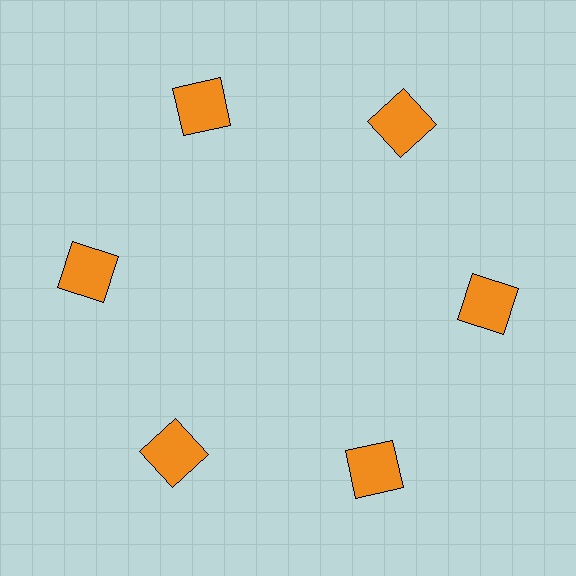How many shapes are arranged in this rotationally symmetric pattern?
There are 6 shapes, arranged in 6 groups of 1.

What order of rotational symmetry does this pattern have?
This pattern has 6-fold rotational symmetry.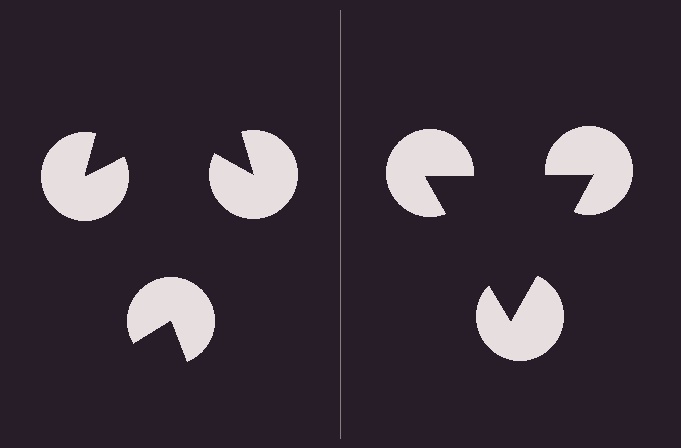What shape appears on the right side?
An illusory triangle.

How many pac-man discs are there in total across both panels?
6 — 3 on each side.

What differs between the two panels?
The pac-man discs are positioned identically on both sides; only the wedge orientations differ. On the right they align to a triangle; on the left they are misaligned.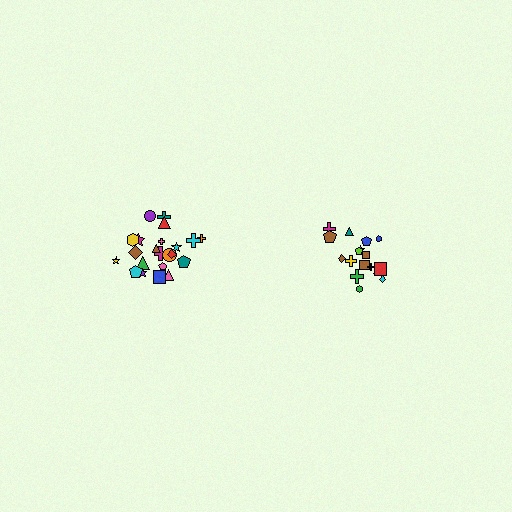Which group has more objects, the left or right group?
The left group.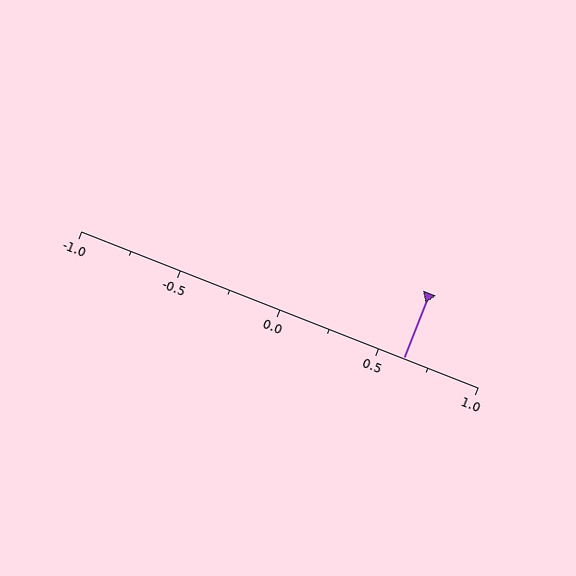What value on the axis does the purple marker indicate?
The marker indicates approximately 0.62.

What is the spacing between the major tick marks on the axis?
The major ticks are spaced 0.5 apart.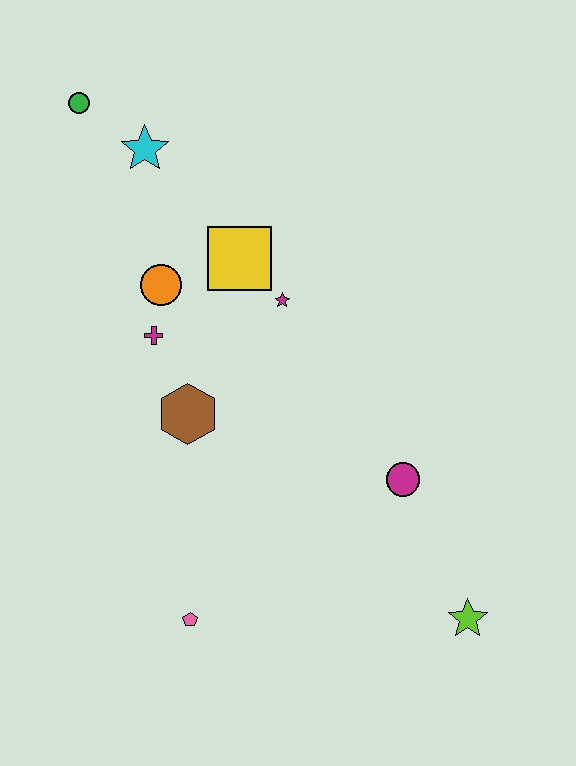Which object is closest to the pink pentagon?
The brown hexagon is closest to the pink pentagon.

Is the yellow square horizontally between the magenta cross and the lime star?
Yes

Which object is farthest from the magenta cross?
The lime star is farthest from the magenta cross.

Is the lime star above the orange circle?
No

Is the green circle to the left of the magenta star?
Yes